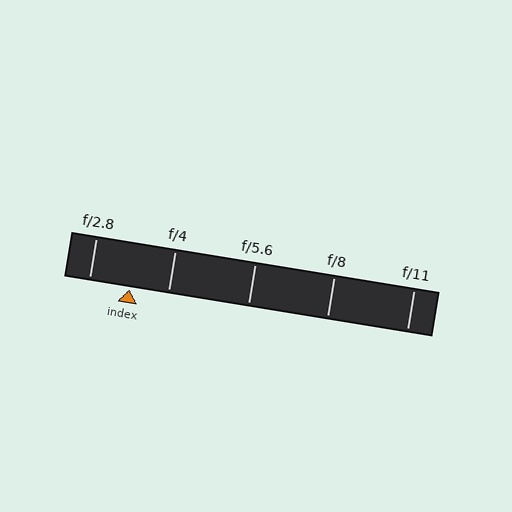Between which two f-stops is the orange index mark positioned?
The index mark is between f/2.8 and f/4.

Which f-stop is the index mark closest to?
The index mark is closest to f/4.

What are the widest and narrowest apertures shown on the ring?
The widest aperture shown is f/2.8 and the narrowest is f/11.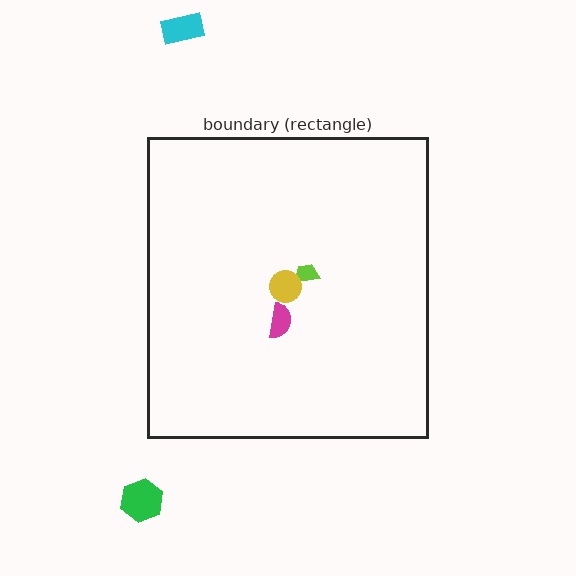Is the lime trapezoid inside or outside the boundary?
Inside.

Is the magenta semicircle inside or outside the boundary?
Inside.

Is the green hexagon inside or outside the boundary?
Outside.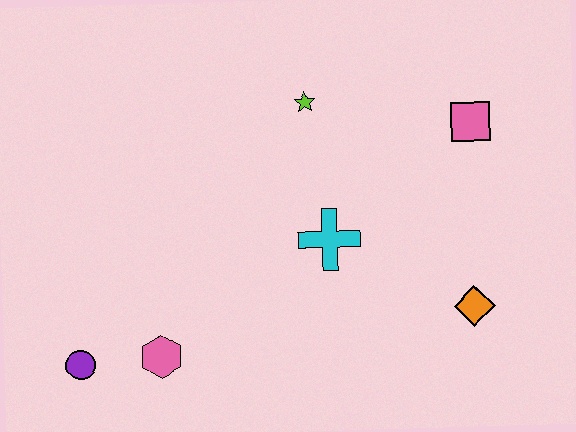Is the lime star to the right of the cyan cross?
No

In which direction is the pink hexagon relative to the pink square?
The pink hexagon is to the left of the pink square.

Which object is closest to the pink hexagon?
The purple circle is closest to the pink hexagon.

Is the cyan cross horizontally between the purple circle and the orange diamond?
Yes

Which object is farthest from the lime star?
The purple circle is farthest from the lime star.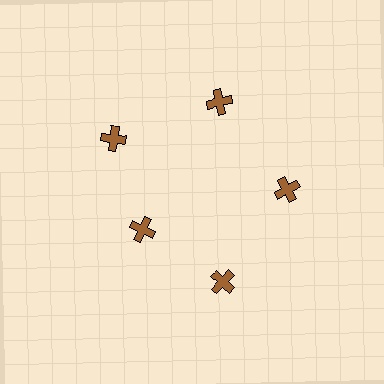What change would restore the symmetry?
The symmetry would be restored by moving it outward, back onto the ring so that all 5 crosses sit at equal angles and equal distance from the center.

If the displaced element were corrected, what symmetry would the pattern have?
It would have 5-fold rotational symmetry — the pattern would map onto itself every 72 degrees.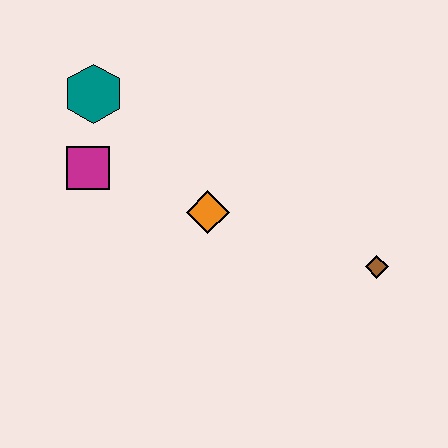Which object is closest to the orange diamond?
The magenta square is closest to the orange diamond.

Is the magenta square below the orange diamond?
No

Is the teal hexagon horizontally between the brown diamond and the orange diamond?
No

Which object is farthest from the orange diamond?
The brown diamond is farthest from the orange diamond.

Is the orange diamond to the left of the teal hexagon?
No